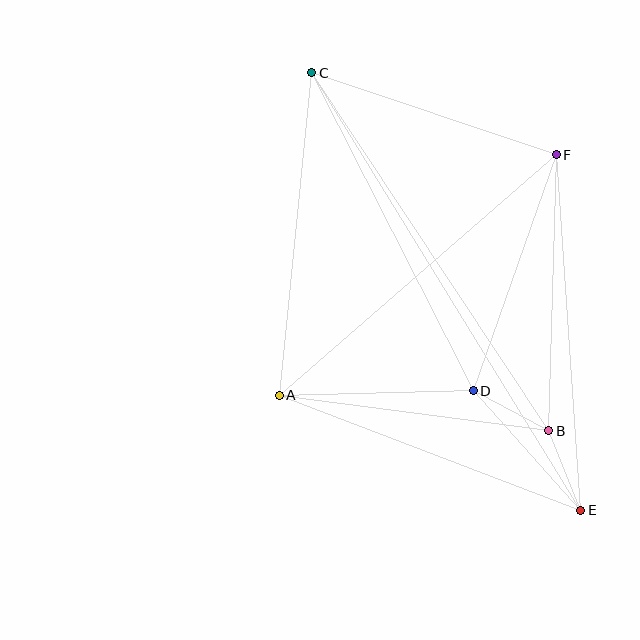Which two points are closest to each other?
Points B and D are closest to each other.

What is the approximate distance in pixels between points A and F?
The distance between A and F is approximately 367 pixels.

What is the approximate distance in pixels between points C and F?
The distance between C and F is approximately 258 pixels.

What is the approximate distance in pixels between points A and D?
The distance between A and D is approximately 194 pixels.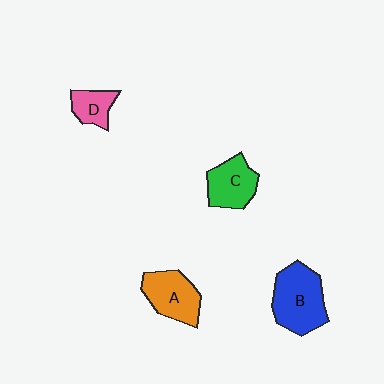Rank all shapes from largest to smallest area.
From largest to smallest: B (blue), A (orange), C (green), D (pink).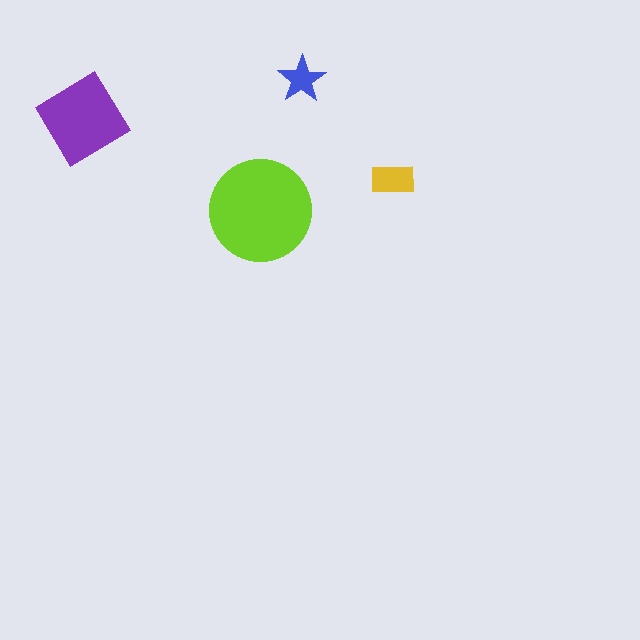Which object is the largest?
The lime circle.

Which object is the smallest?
The blue star.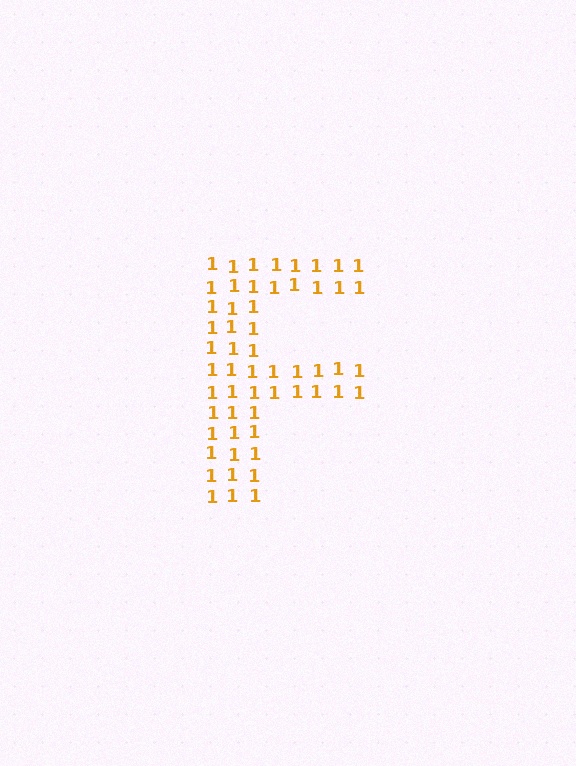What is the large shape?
The large shape is the letter F.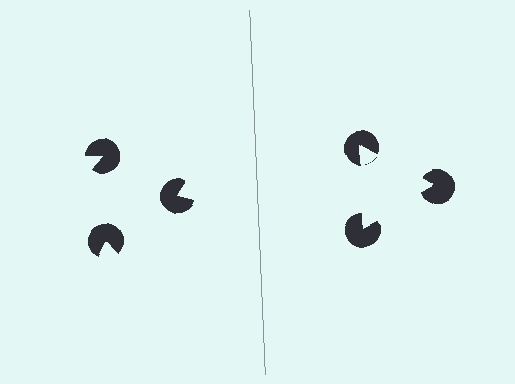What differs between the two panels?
The pac-man discs are positioned identically on both sides; only the wedge orientations differ. On the right they align to a triangle; on the left they are misaligned.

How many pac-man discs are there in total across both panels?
6 — 3 on each side.